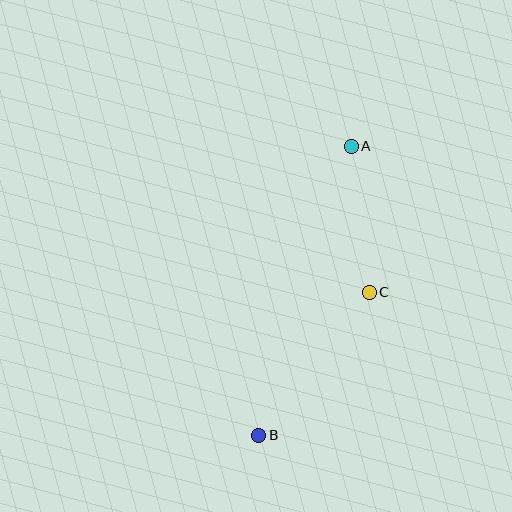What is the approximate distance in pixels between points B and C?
The distance between B and C is approximately 181 pixels.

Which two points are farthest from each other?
Points A and B are farthest from each other.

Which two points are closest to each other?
Points A and C are closest to each other.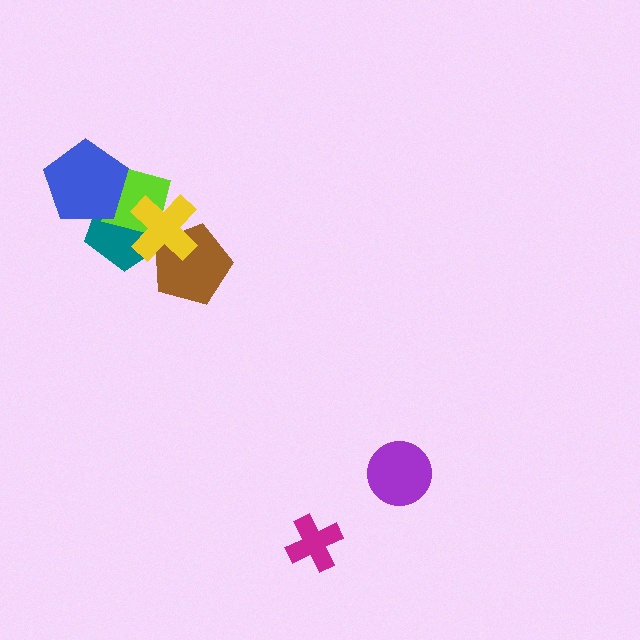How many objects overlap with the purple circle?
0 objects overlap with the purple circle.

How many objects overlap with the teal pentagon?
4 objects overlap with the teal pentagon.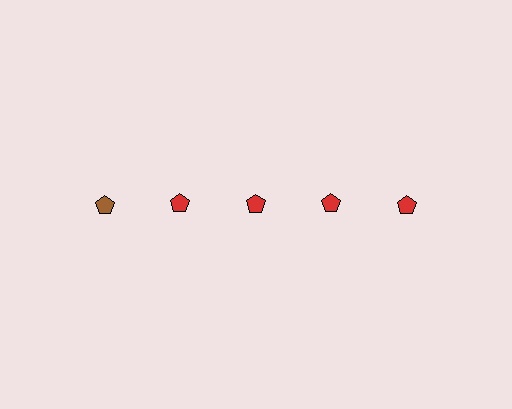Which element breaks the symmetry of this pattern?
The brown pentagon in the top row, leftmost column breaks the symmetry. All other shapes are red pentagons.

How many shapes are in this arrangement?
There are 5 shapes arranged in a grid pattern.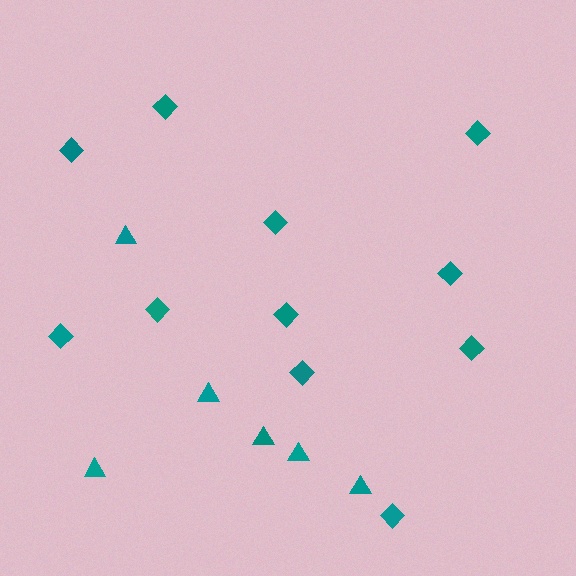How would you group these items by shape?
There are 2 groups: one group of diamonds (11) and one group of triangles (6).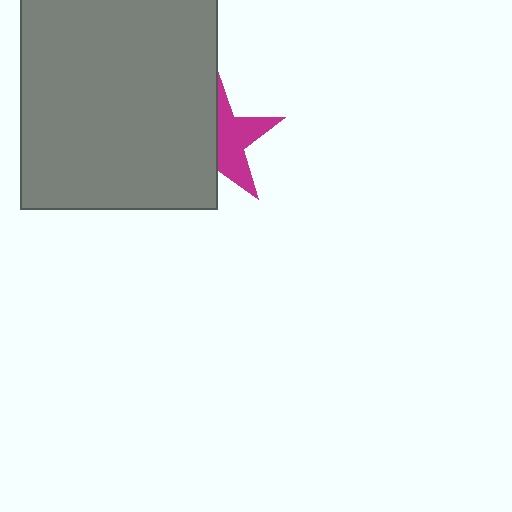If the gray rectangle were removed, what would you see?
You would see the complete magenta star.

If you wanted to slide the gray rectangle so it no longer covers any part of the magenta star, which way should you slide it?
Slide it left — that is the most direct way to separate the two shapes.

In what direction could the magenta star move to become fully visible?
The magenta star could move right. That would shift it out from behind the gray rectangle entirely.